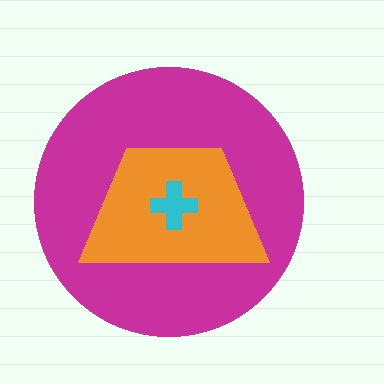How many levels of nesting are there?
3.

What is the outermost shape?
The magenta circle.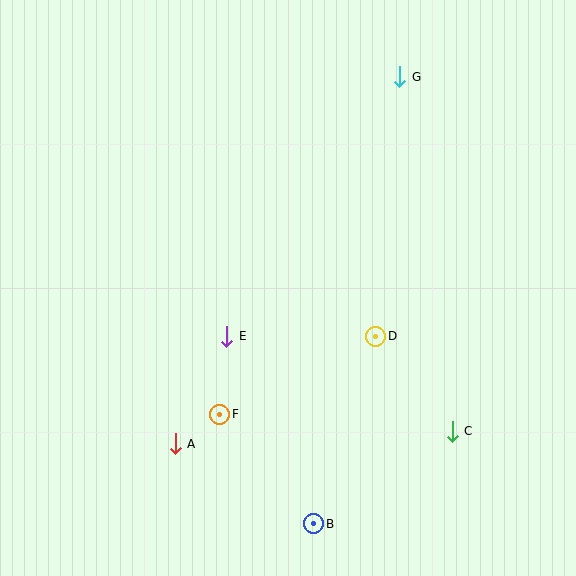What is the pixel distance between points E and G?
The distance between E and G is 312 pixels.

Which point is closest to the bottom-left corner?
Point A is closest to the bottom-left corner.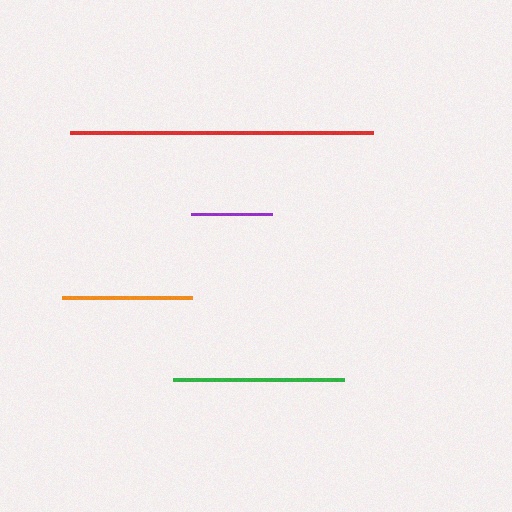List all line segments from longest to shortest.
From longest to shortest: red, green, orange, purple.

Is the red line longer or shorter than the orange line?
The red line is longer than the orange line.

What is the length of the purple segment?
The purple segment is approximately 81 pixels long.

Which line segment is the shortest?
The purple line is the shortest at approximately 81 pixels.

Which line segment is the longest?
The red line is the longest at approximately 303 pixels.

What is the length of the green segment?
The green segment is approximately 171 pixels long.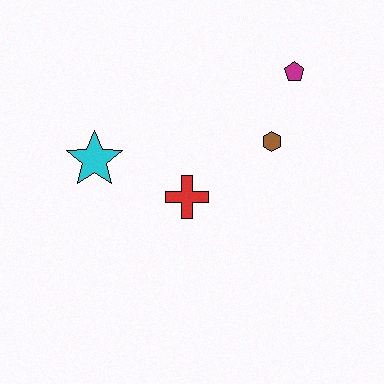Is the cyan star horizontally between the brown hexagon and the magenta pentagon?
No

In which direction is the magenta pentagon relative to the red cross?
The magenta pentagon is above the red cross.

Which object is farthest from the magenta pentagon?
The cyan star is farthest from the magenta pentagon.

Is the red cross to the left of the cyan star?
No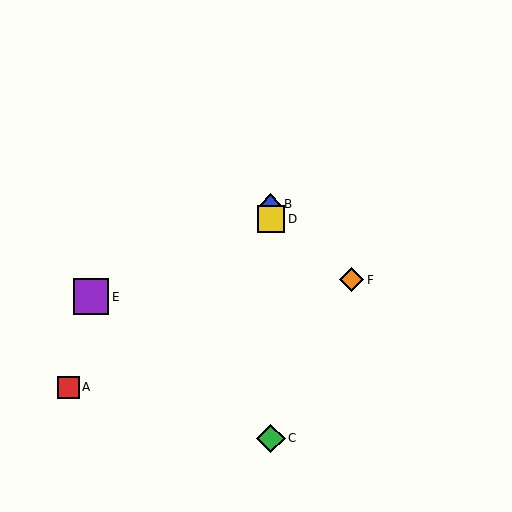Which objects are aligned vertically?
Objects B, C, D are aligned vertically.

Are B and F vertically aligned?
No, B is at x≈271 and F is at x≈352.